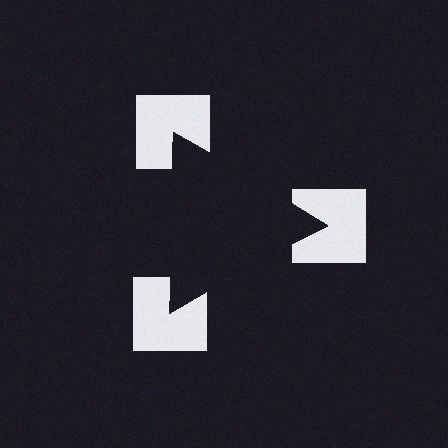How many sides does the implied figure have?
3 sides.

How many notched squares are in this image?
There are 3 — one at each vertex of the illusory triangle.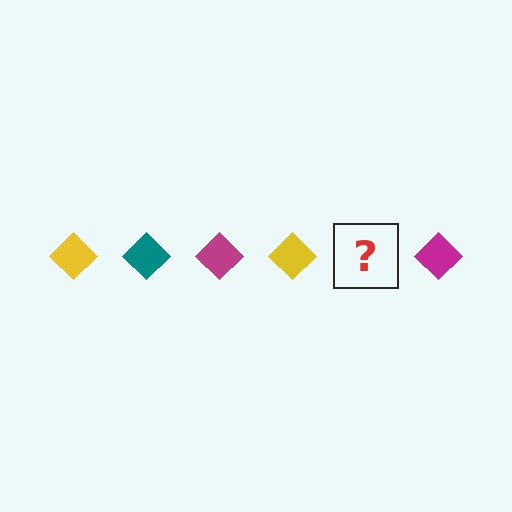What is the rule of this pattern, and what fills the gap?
The rule is that the pattern cycles through yellow, teal, magenta diamonds. The gap should be filled with a teal diamond.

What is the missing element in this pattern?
The missing element is a teal diamond.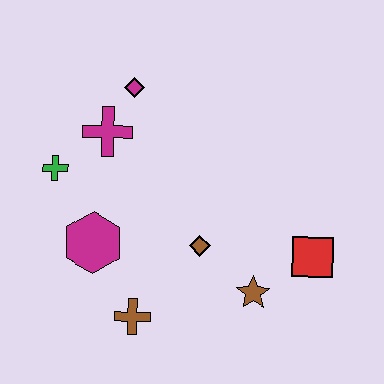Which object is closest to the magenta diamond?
The magenta cross is closest to the magenta diamond.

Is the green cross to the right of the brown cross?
No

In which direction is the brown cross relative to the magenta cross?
The brown cross is below the magenta cross.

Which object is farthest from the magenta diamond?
The red square is farthest from the magenta diamond.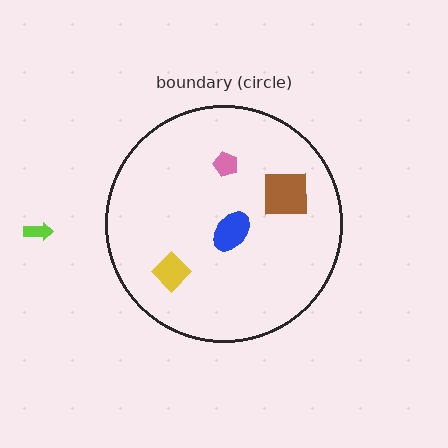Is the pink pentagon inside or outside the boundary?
Inside.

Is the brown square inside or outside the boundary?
Inside.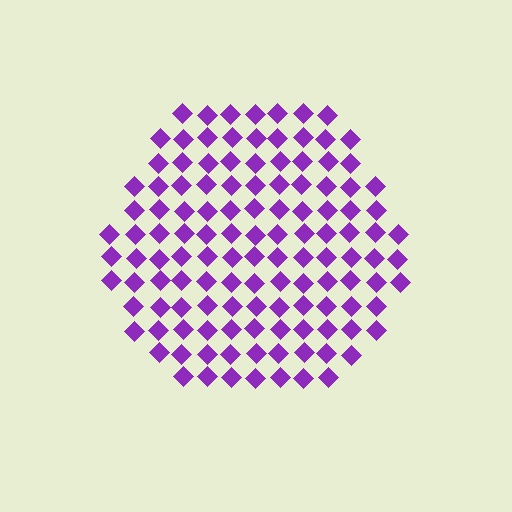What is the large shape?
The large shape is a hexagon.